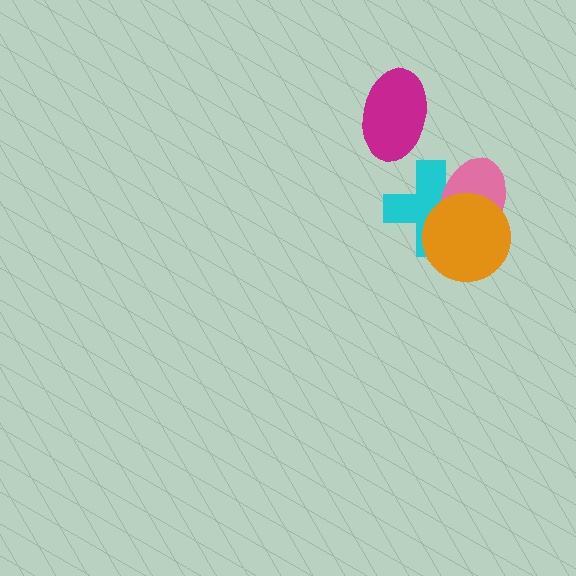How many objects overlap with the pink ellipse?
2 objects overlap with the pink ellipse.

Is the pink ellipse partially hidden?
Yes, it is partially covered by another shape.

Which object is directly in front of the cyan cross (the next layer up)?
The pink ellipse is directly in front of the cyan cross.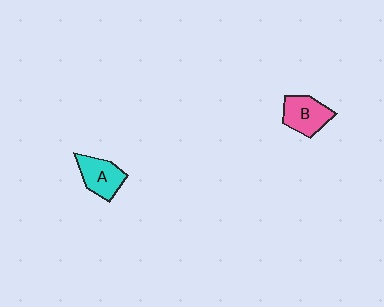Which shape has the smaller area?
Shape A (cyan).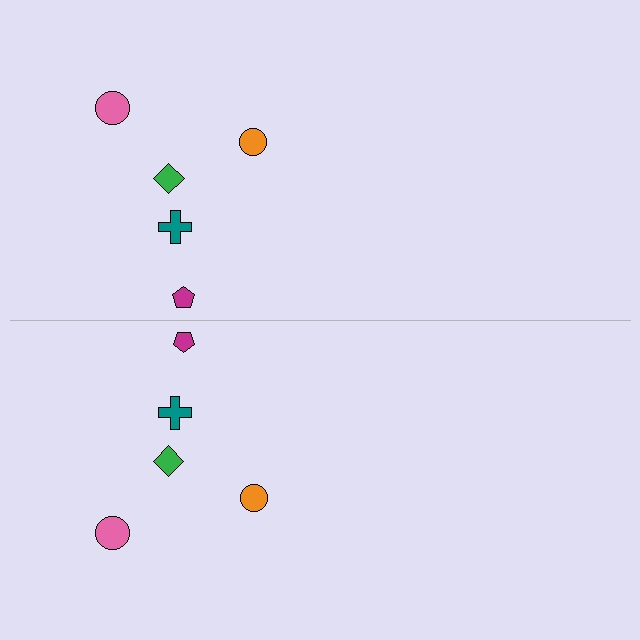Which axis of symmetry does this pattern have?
The pattern has a horizontal axis of symmetry running through the center of the image.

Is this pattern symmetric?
Yes, this pattern has bilateral (reflection) symmetry.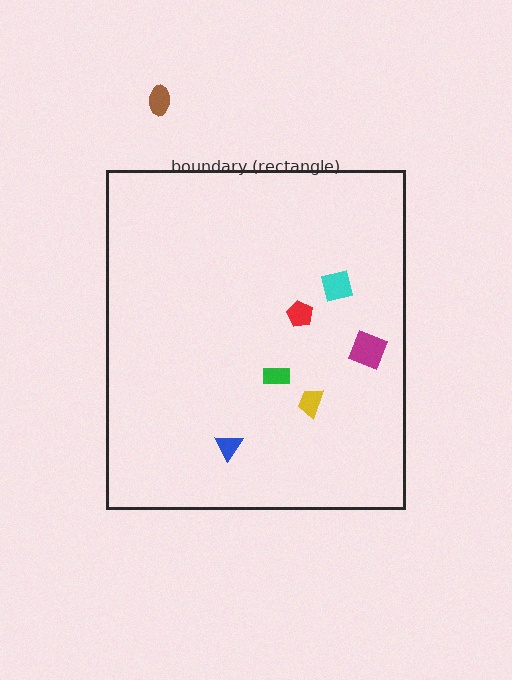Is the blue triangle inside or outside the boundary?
Inside.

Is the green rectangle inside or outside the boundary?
Inside.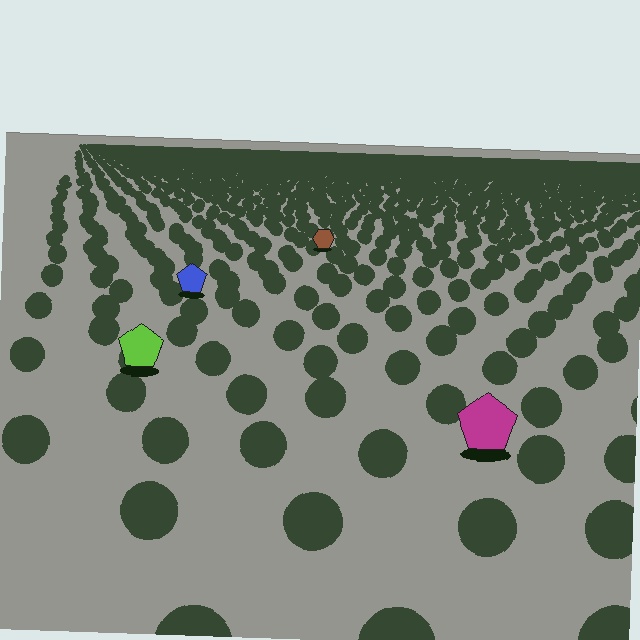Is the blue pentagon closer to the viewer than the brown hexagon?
Yes. The blue pentagon is closer — you can tell from the texture gradient: the ground texture is coarser near it.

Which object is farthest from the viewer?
The brown hexagon is farthest from the viewer. It appears smaller and the ground texture around it is denser.